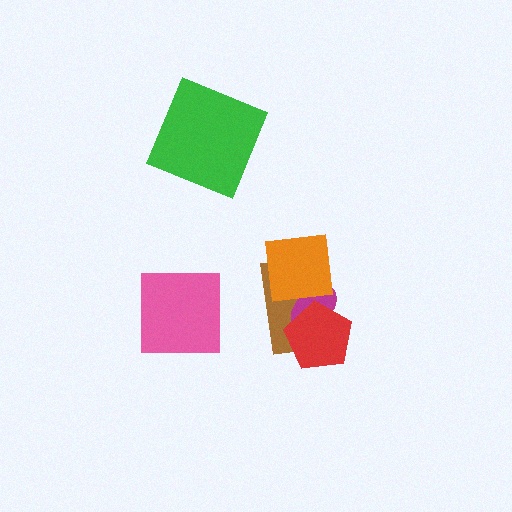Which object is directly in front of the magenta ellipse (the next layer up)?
The red pentagon is directly in front of the magenta ellipse.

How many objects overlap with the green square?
0 objects overlap with the green square.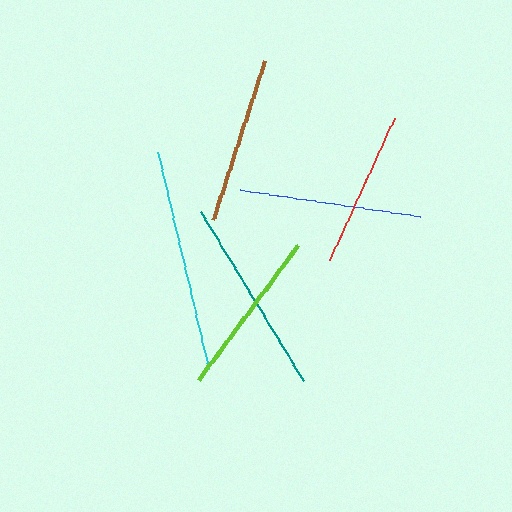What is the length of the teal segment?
The teal segment is approximately 199 pixels long.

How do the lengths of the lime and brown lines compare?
The lime and brown lines are approximately the same length.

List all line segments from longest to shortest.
From longest to shortest: cyan, teal, blue, lime, brown, red.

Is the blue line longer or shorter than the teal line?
The teal line is longer than the blue line.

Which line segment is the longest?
The cyan line is the longest at approximately 223 pixels.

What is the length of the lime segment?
The lime segment is approximately 169 pixels long.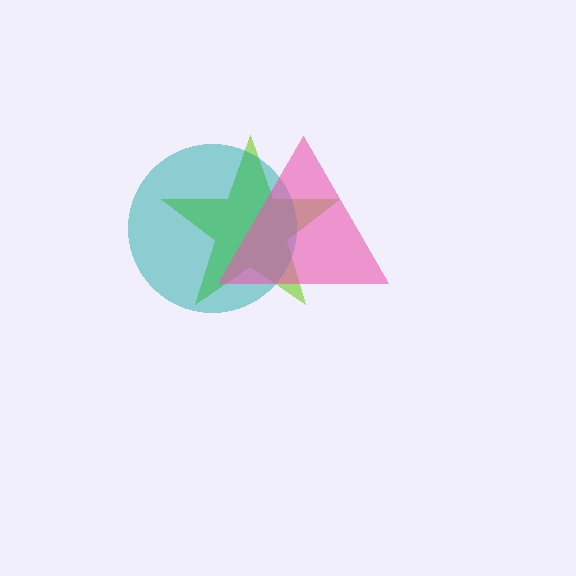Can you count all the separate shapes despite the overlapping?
Yes, there are 3 separate shapes.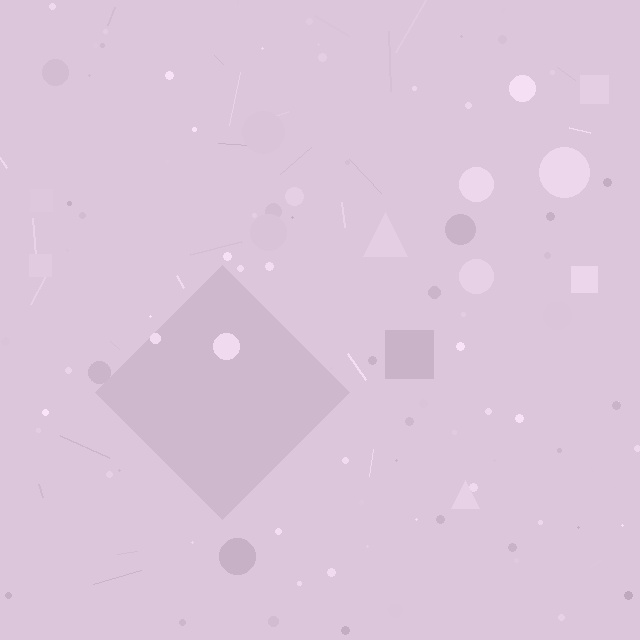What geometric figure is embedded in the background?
A diamond is embedded in the background.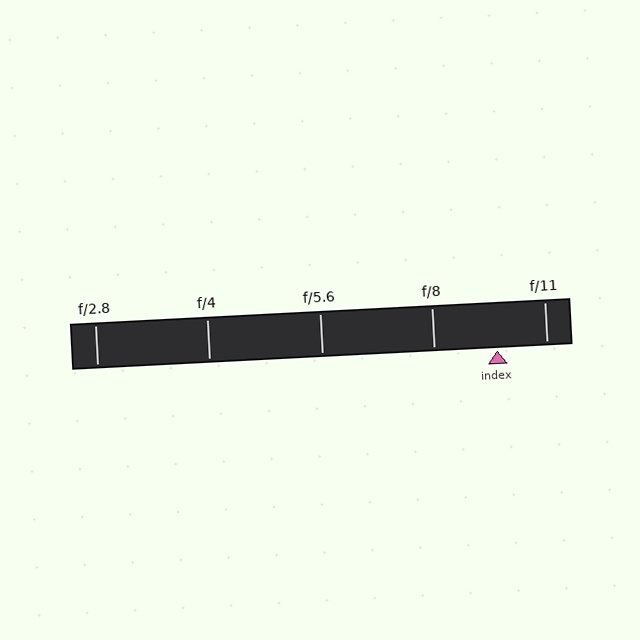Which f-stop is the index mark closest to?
The index mark is closest to f/11.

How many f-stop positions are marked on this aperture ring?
There are 5 f-stop positions marked.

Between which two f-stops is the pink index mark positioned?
The index mark is between f/8 and f/11.